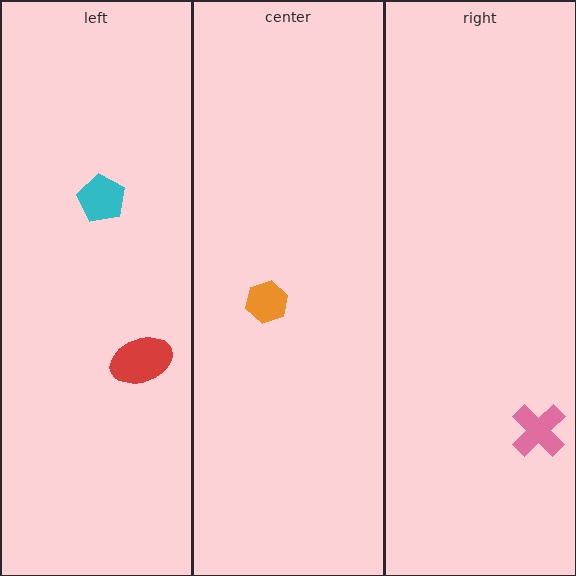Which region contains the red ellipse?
The left region.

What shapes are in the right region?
The pink cross.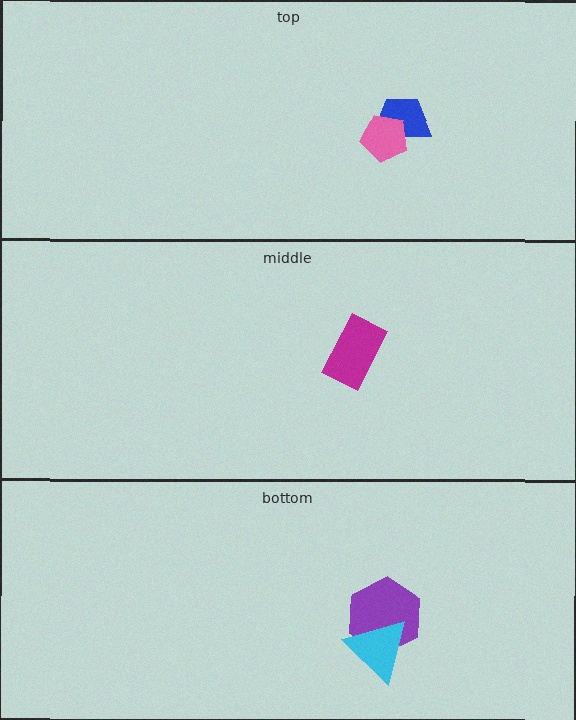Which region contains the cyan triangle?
The bottom region.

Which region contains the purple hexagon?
The bottom region.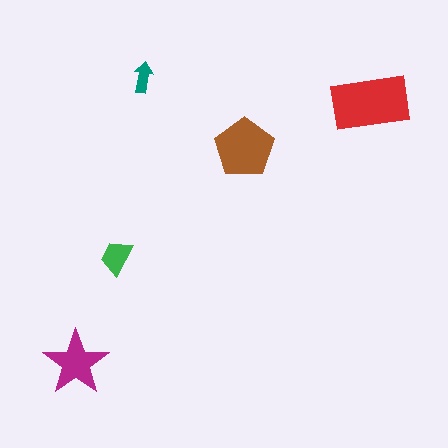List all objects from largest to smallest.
The red rectangle, the brown pentagon, the magenta star, the green trapezoid, the teal arrow.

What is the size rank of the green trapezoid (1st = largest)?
4th.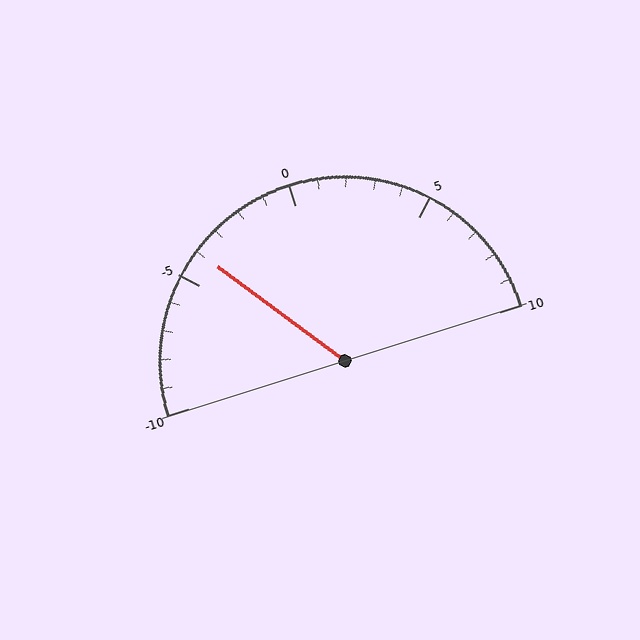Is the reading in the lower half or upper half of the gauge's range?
The reading is in the lower half of the range (-10 to 10).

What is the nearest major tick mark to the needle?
The nearest major tick mark is -5.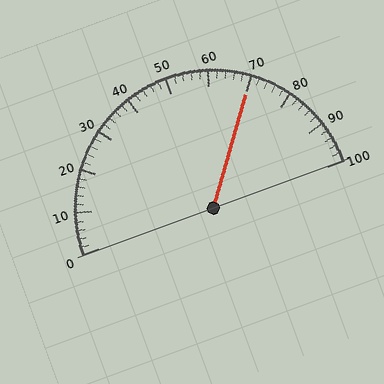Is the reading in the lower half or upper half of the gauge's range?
The reading is in the upper half of the range (0 to 100).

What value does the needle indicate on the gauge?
The needle indicates approximately 70.